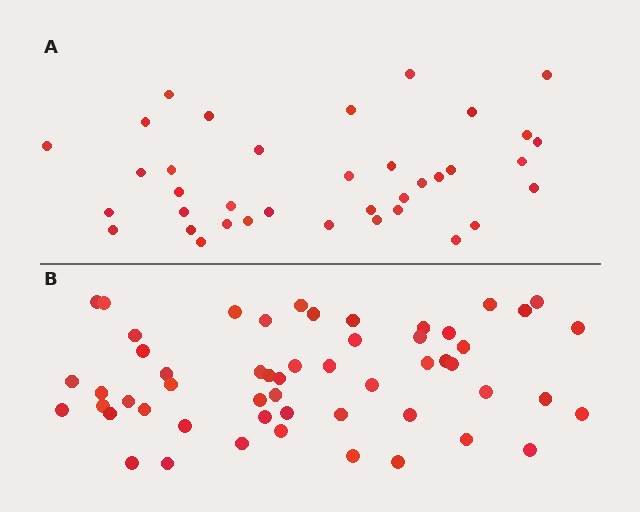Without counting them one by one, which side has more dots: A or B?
Region B (the bottom region) has more dots.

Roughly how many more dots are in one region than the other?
Region B has approximately 15 more dots than region A.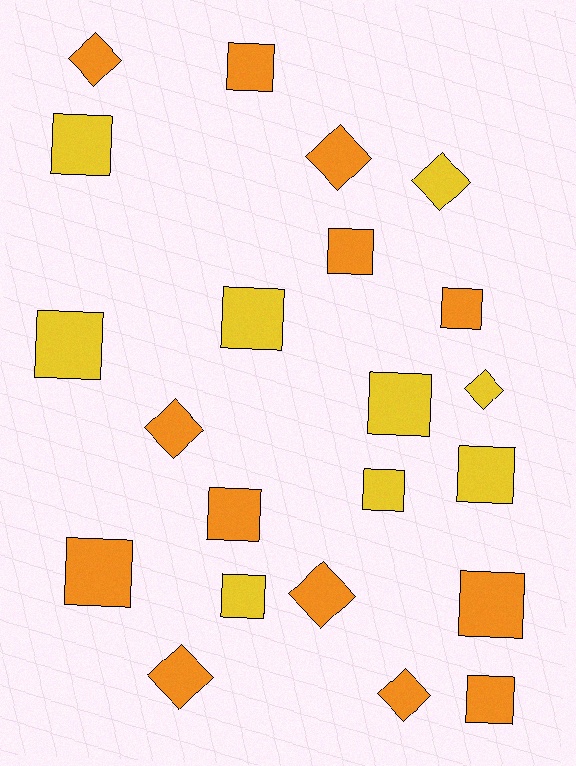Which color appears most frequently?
Orange, with 13 objects.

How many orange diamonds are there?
There are 6 orange diamonds.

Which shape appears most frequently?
Square, with 14 objects.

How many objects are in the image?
There are 22 objects.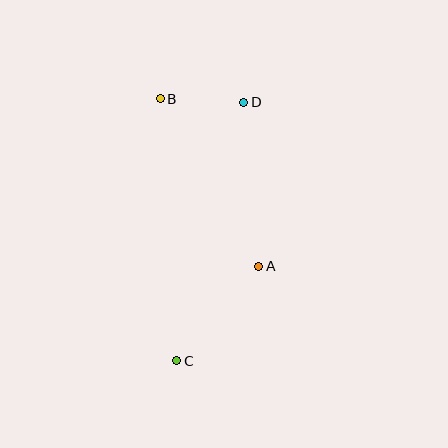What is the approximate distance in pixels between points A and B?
The distance between A and B is approximately 195 pixels.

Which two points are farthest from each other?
Points C and D are farthest from each other.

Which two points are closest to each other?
Points B and D are closest to each other.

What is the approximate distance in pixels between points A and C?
The distance between A and C is approximately 125 pixels.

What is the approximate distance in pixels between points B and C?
The distance between B and C is approximately 263 pixels.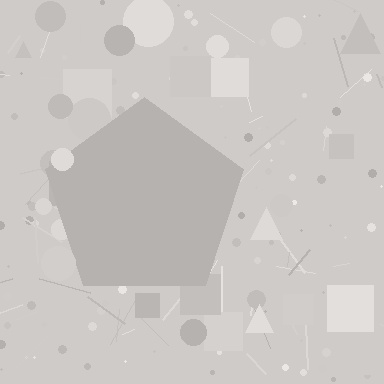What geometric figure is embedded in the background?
A pentagon is embedded in the background.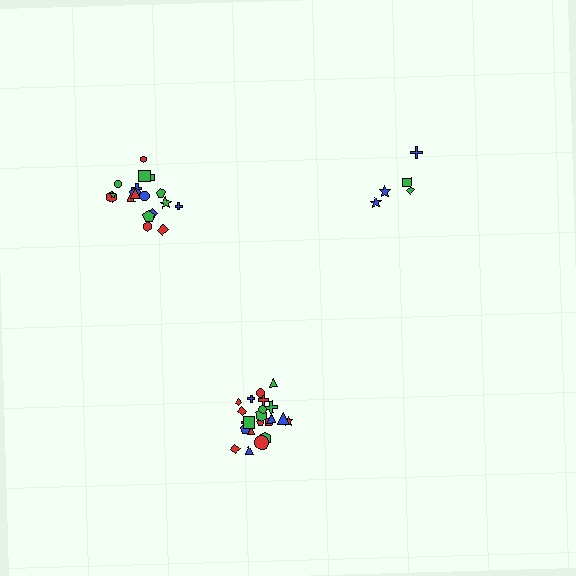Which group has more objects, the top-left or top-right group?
The top-left group.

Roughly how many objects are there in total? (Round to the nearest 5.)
Roughly 45 objects in total.